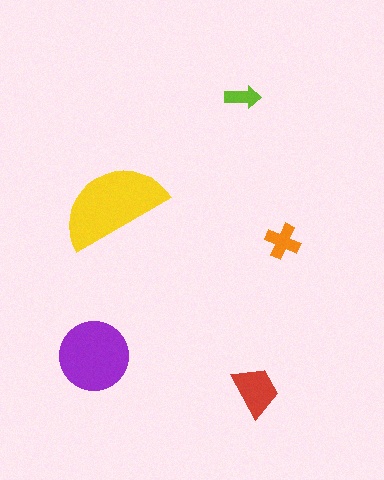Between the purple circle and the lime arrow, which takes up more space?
The purple circle.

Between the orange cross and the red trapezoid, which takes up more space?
The red trapezoid.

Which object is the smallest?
The lime arrow.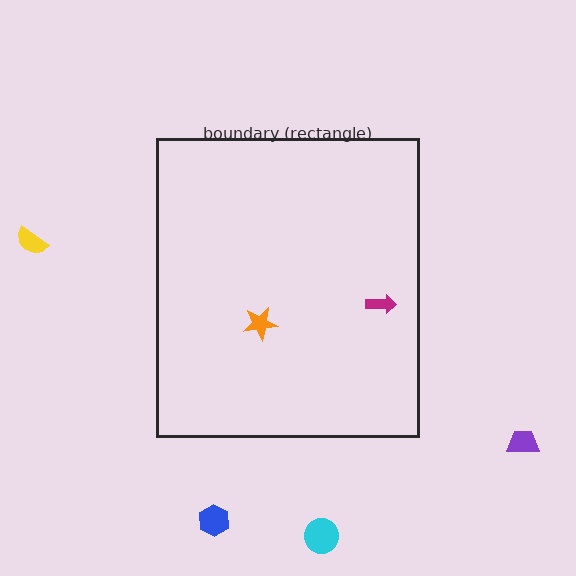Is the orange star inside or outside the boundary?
Inside.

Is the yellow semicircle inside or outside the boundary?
Outside.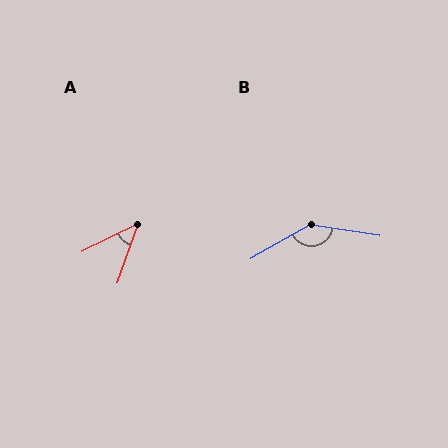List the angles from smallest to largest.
A (44°), B (142°).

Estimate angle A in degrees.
Approximately 44 degrees.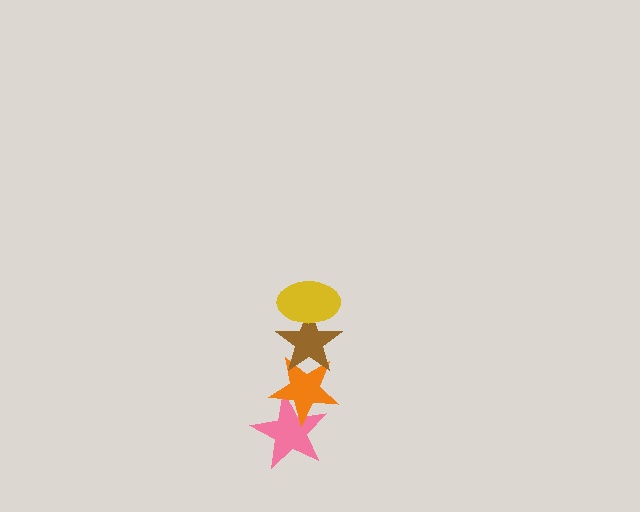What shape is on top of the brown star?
The yellow ellipse is on top of the brown star.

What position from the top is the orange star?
The orange star is 3rd from the top.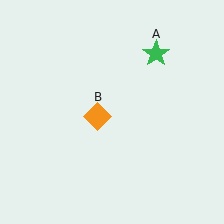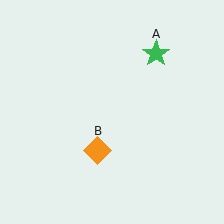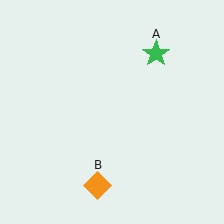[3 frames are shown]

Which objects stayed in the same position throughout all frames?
Green star (object A) remained stationary.